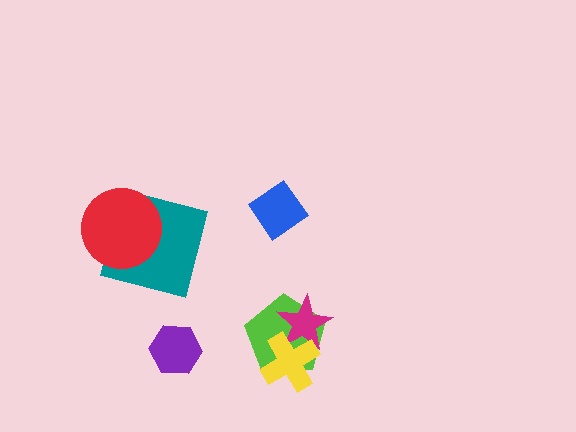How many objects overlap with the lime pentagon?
2 objects overlap with the lime pentagon.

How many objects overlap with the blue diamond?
0 objects overlap with the blue diamond.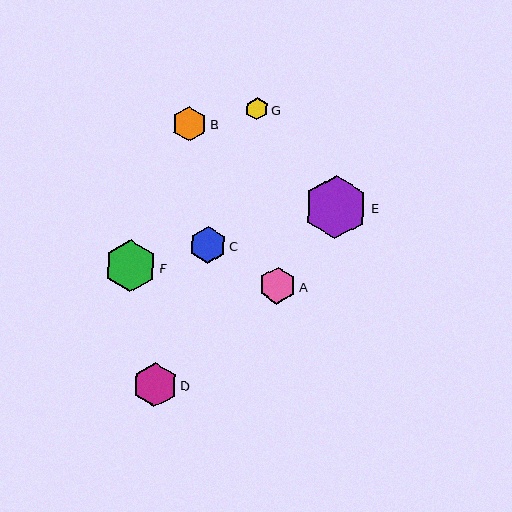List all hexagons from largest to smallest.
From largest to smallest: E, F, D, C, A, B, G.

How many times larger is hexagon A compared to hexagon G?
Hexagon A is approximately 1.6 times the size of hexagon G.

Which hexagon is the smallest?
Hexagon G is the smallest with a size of approximately 22 pixels.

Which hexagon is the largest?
Hexagon E is the largest with a size of approximately 63 pixels.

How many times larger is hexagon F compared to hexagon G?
Hexagon F is approximately 2.3 times the size of hexagon G.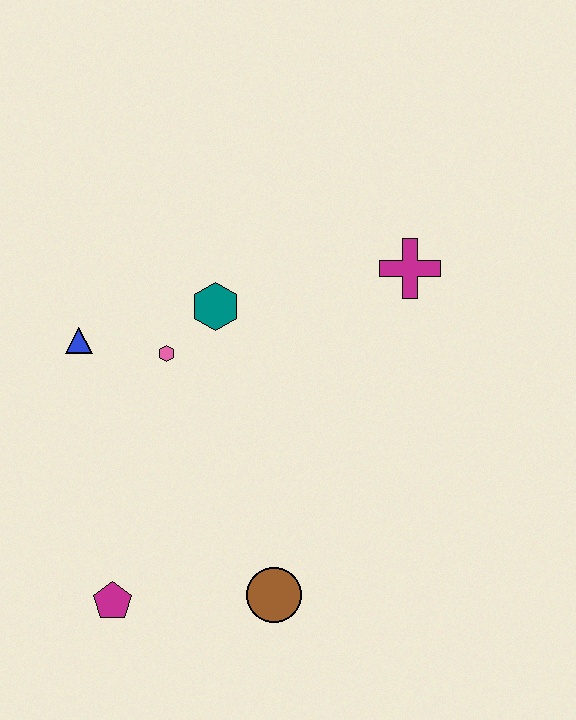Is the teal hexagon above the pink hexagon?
Yes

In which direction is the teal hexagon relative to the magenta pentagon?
The teal hexagon is above the magenta pentagon.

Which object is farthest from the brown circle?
The magenta cross is farthest from the brown circle.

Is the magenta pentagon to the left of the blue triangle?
No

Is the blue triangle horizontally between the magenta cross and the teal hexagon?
No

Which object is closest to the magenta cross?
The teal hexagon is closest to the magenta cross.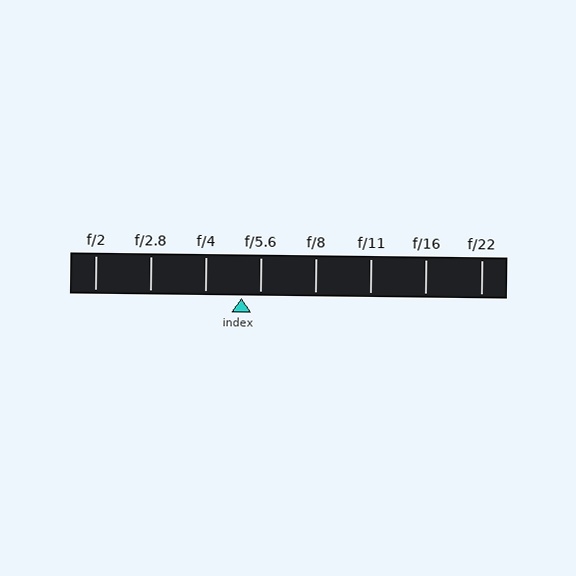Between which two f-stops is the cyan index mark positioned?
The index mark is between f/4 and f/5.6.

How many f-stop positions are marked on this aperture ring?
There are 8 f-stop positions marked.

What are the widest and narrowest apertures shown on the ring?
The widest aperture shown is f/2 and the narrowest is f/22.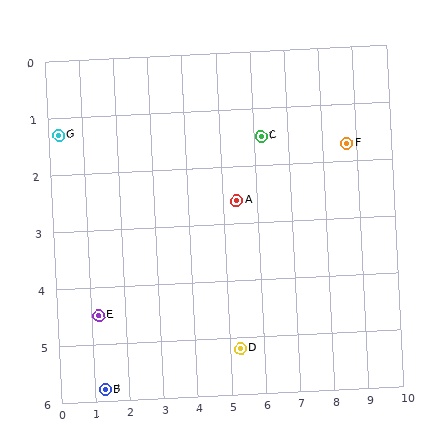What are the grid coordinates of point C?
Point C is at approximately (6.2, 1.5).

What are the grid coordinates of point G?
Point G is at approximately (0.3, 1.3).